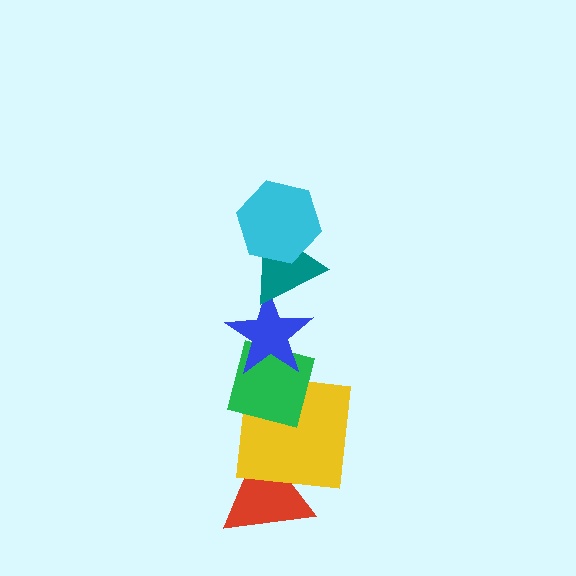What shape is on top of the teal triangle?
The cyan hexagon is on top of the teal triangle.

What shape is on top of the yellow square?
The green square is on top of the yellow square.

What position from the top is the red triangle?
The red triangle is 6th from the top.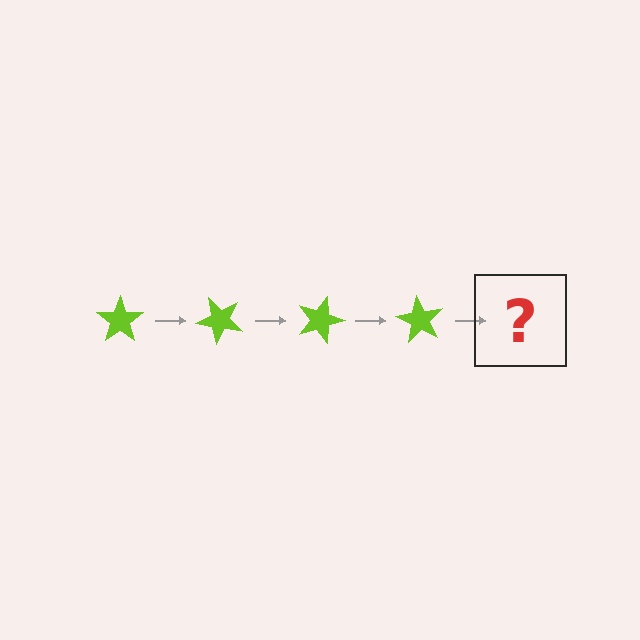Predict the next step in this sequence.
The next step is a lime star rotated 180 degrees.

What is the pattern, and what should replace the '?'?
The pattern is that the star rotates 45 degrees each step. The '?' should be a lime star rotated 180 degrees.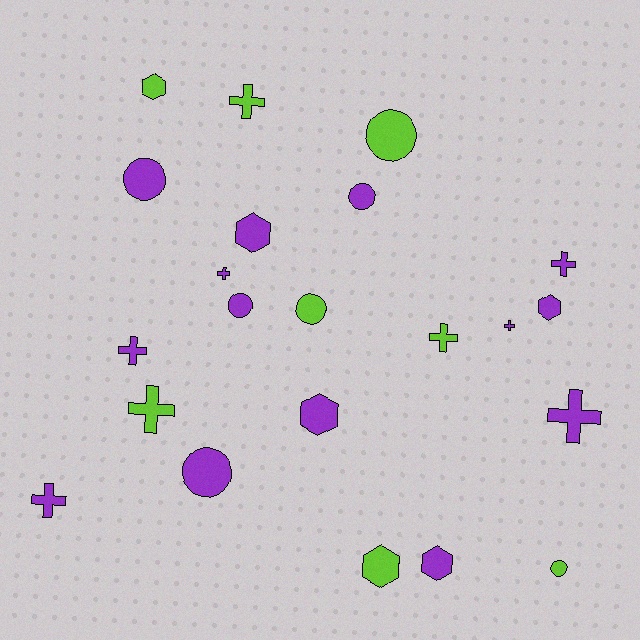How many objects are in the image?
There are 22 objects.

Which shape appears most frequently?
Cross, with 9 objects.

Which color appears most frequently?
Purple, with 14 objects.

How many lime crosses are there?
There are 3 lime crosses.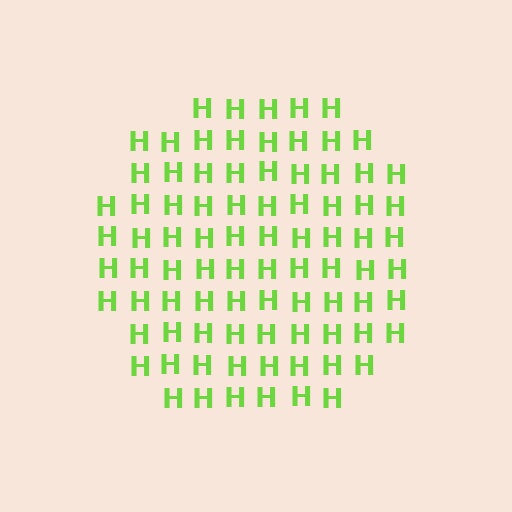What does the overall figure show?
The overall figure shows a circle.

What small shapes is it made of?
It is made of small letter H's.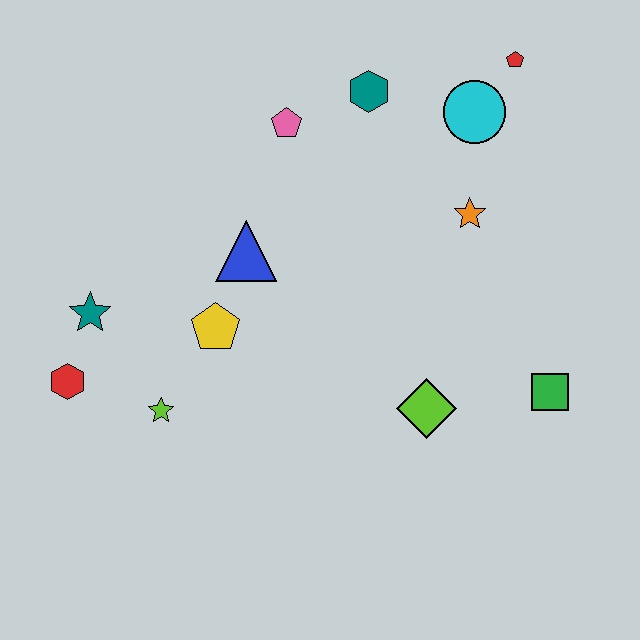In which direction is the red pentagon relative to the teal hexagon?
The red pentagon is to the right of the teal hexagon.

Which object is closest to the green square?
The lime diamond is closest to the green square.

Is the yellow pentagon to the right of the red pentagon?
No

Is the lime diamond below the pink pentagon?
Yes